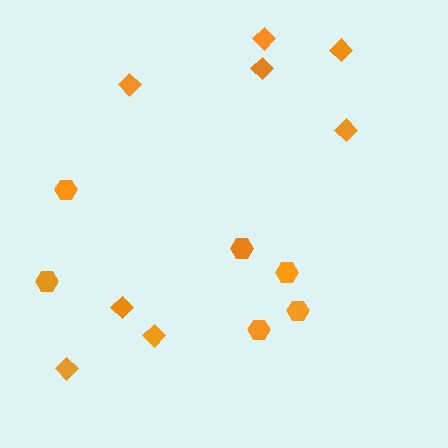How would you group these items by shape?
There are 2 groups: one group of hexagons (6) and one group of diamonds (8).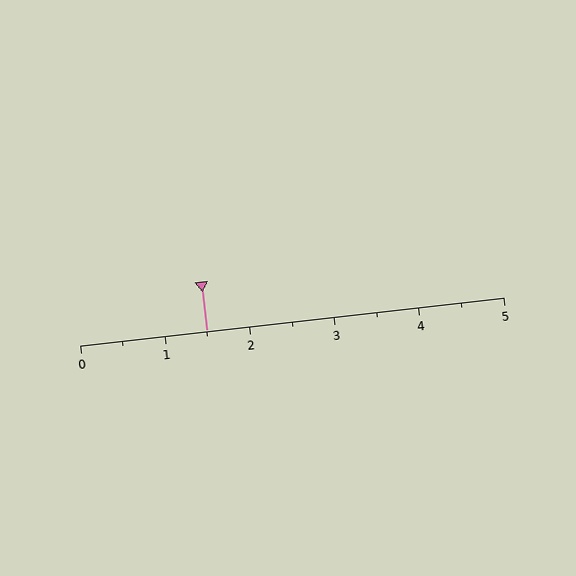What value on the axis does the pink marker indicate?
The marker indicates approximately 1.5.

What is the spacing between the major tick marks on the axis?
The major ticks are spaced 1 apart.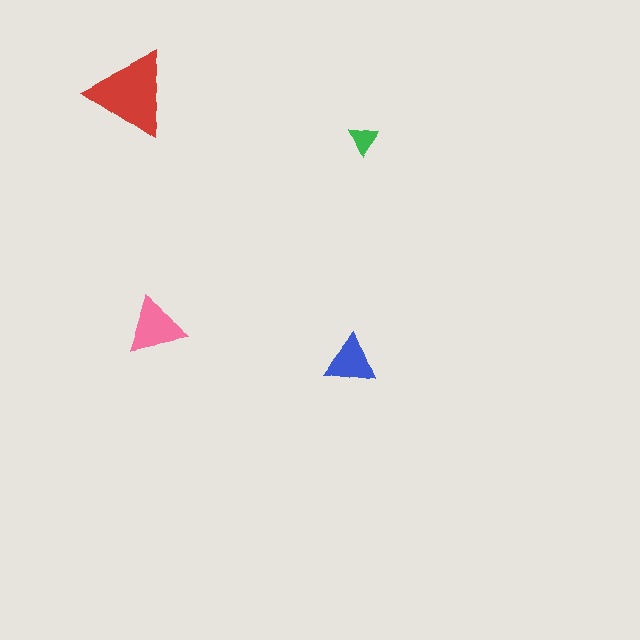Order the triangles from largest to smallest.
the red one, the pink one, the blue one, the green one.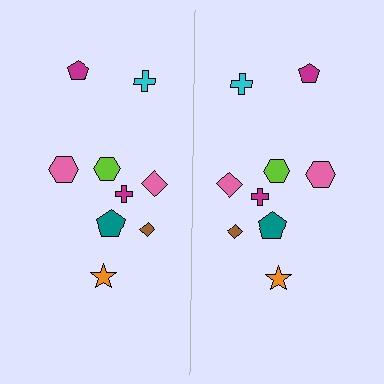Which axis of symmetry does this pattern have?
The pattern has a vertical axis of symmetry running through the center of the image.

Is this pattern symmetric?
Yes, this pattern has bilateral (reflection) symmetry.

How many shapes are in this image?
There are 18 shapes in this image.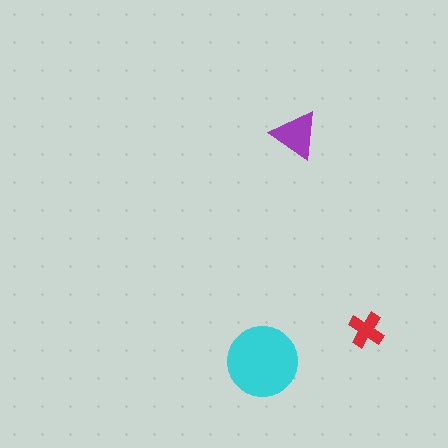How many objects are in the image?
There are 3 objects in the image.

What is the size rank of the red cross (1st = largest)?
3rd.